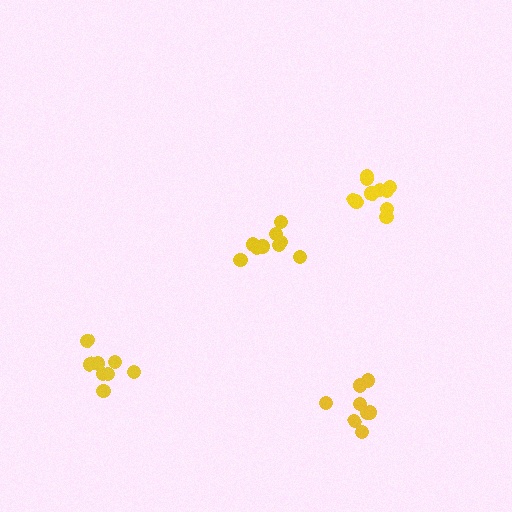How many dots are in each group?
Group 1: 9 dots, Group 2: 8 dots, Group 3: 10 dots, Group 4: 8 dots (35 total).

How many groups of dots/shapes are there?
There are 4 groups.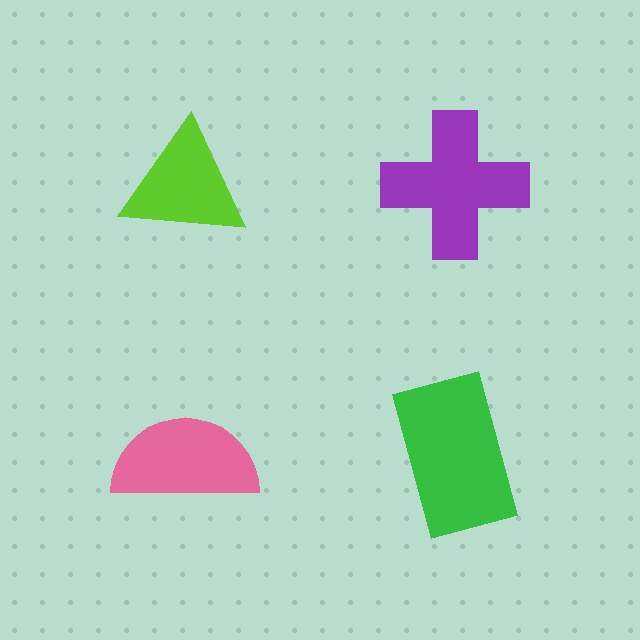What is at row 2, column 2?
A green rectangle.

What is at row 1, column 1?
A lime triangle.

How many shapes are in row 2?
2 shapes.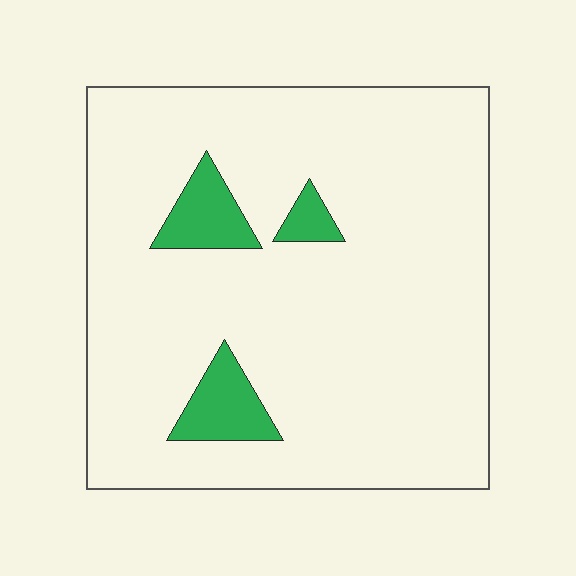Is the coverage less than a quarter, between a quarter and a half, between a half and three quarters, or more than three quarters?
Less than a quarter.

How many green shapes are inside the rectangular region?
3.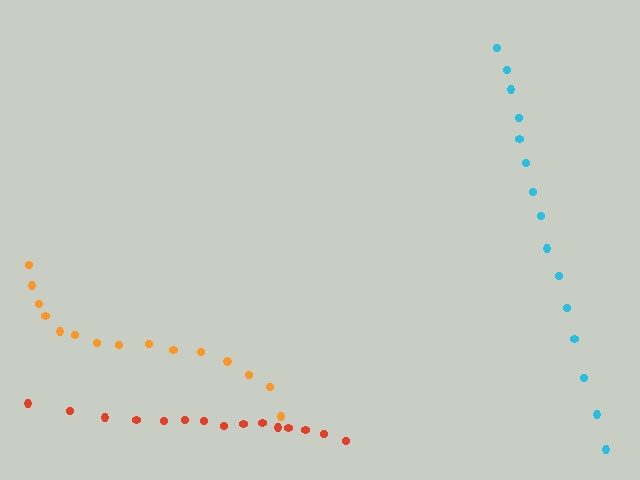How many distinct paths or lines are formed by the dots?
There are 3 distinct paths.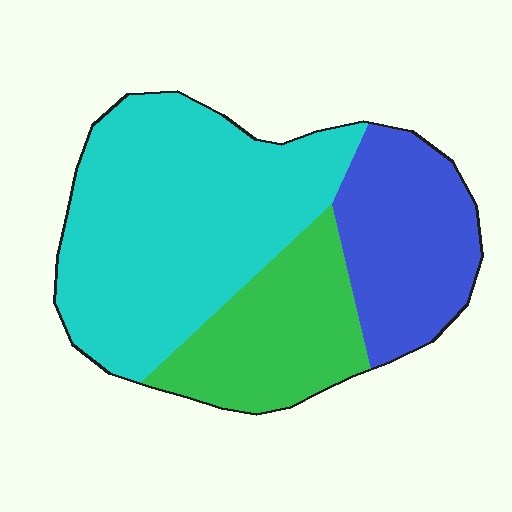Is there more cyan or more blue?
Cyan.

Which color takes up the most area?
Cyan, at roughly 50%.